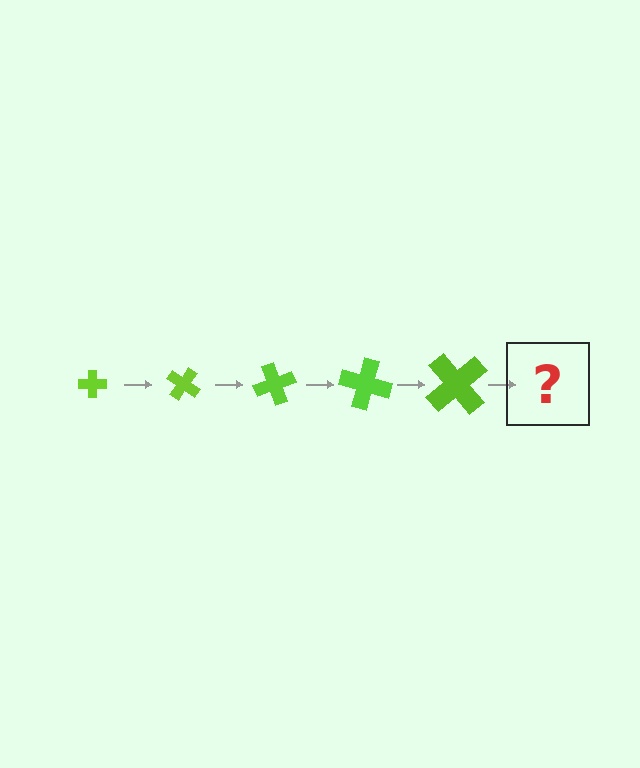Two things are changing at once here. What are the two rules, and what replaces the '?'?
The two rules are that the cross grows larger each step and it rotates 35 degrees each step. The '?' should be a cross, larger than the previous one and rotated 175 degrees from the start.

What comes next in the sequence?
The next element should be a cross, larger than the previous one and rotated 175 degrees from the start.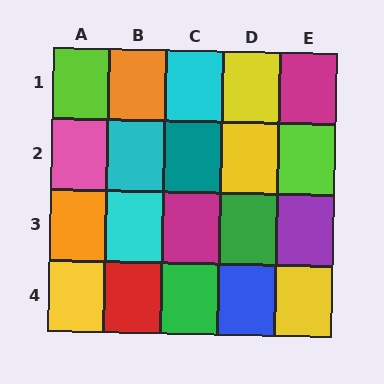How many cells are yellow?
4 cells are yellow.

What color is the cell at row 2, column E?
Lime.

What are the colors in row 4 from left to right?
Yellow, red, green, blue, yellow.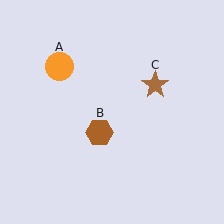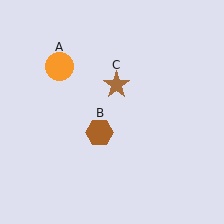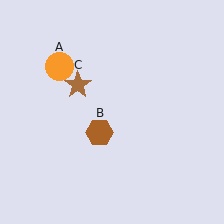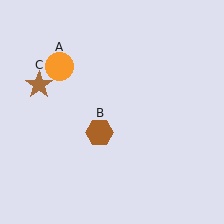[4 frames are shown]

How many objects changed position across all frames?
1 object changed position: brown star (object C).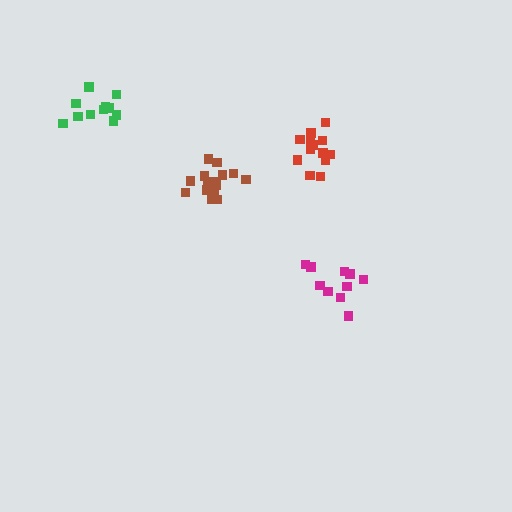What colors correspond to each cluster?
The clusters are colored: brown, red, green, magenta.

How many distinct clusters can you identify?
There are 4 distinct clusters.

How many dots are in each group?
Group 1: 15 dots, Group 2: 13 dots, Group 3: 12 dots, Group 4: 10 dots (50 total).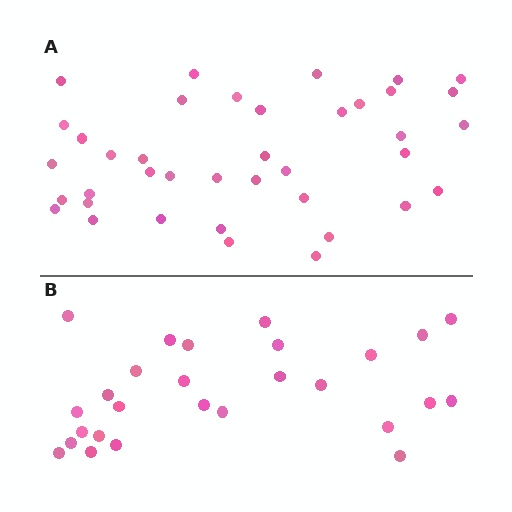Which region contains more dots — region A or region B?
Region A (the top region) has more dots.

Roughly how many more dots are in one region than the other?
Region A has roughly 12 or so more dots than region B.